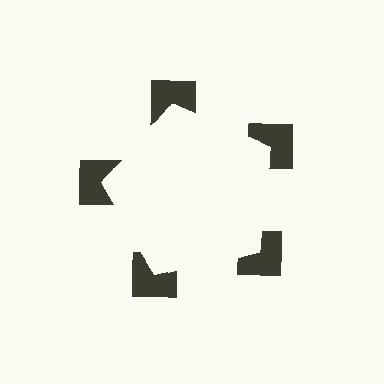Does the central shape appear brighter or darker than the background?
It typically appears slightly brighter than the background, even though no actual brightness change is drawn.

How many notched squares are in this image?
There are 5 — one at each vertex of the illusory pentagon.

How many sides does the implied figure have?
5 sides.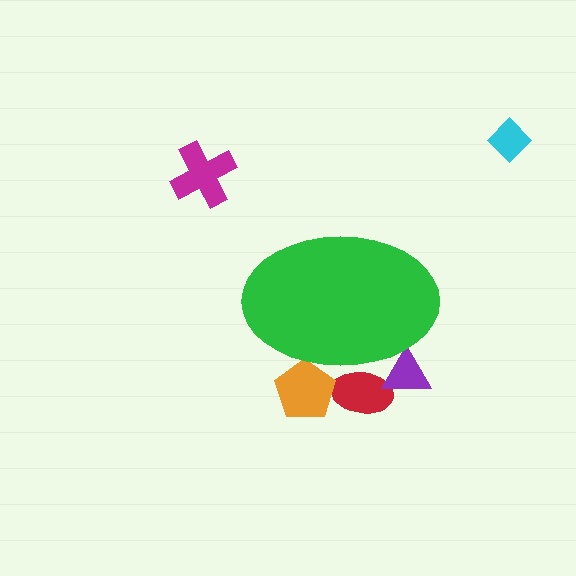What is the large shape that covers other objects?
A green ellipse.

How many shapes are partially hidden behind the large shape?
3 shapes are partially hidden.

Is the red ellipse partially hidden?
Yes, the red ellipse is partially hidden behind the green ellipse.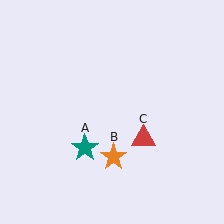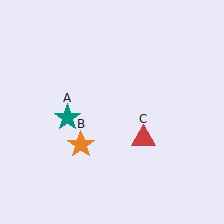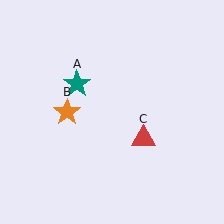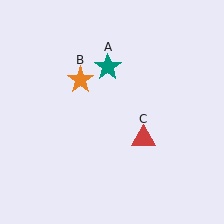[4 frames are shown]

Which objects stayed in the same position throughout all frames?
Red triangle (object C) remained stationary.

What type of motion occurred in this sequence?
The teal star (object A), orange star (object B) rotated clockwise around the center of the scene.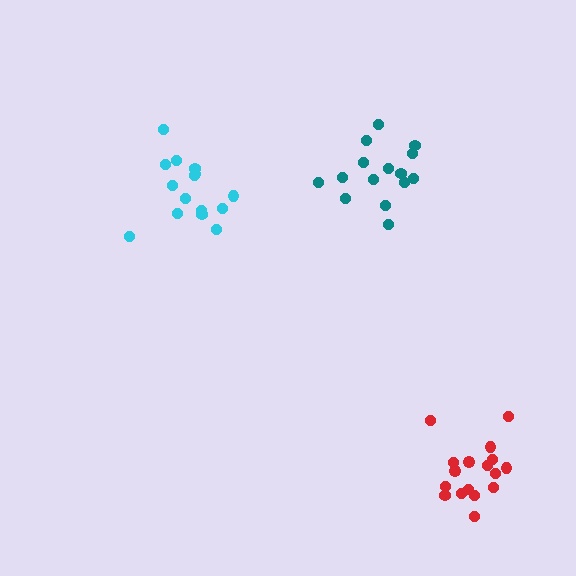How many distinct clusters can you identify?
There are 3 distinct clusters.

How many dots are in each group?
Group 1: 15 dots, Group 2: 17 dots, Group 3: 15 dots (47 total).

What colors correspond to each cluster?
The clusters are colored: cyan, red, teal.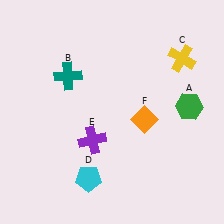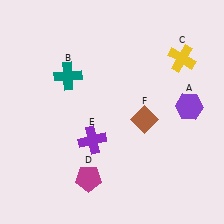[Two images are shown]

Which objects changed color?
A changed from green to purple. D changed from cyan to magenta. F changed from orange to brown.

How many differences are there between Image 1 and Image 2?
There are 3 differences between the two images.